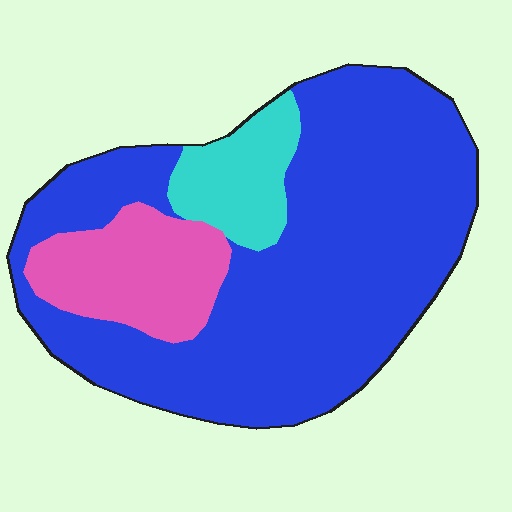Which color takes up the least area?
Cyan, at roughly 10%.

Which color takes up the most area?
Blue, at roughly 75%.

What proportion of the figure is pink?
Pink covers about 15% of the figure.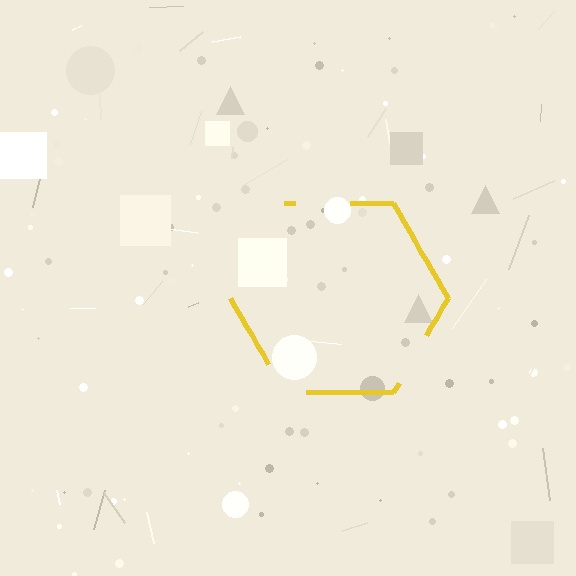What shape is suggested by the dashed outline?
The dashed outline suggests a hexagon.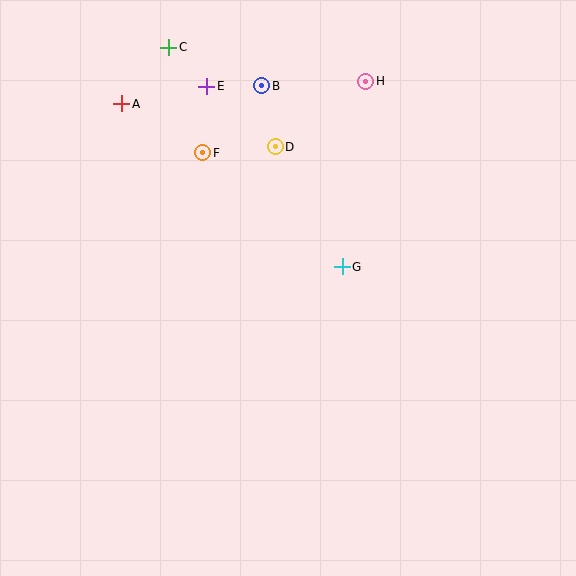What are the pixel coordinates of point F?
Point F is at (203, 153).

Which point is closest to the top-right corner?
Point H is closest to the top-right corner.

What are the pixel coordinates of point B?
Point B is at (262, 86).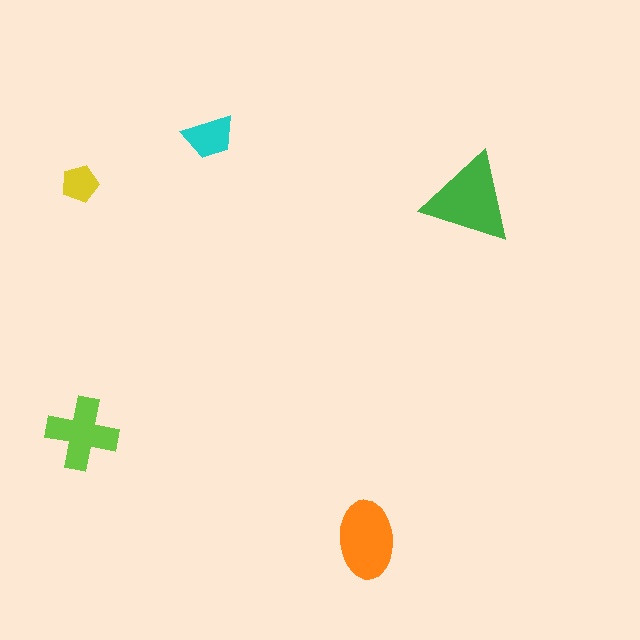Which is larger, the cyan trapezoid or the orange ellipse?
The orange ellipse.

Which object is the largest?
The green triangle.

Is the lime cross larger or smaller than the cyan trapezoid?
Larger.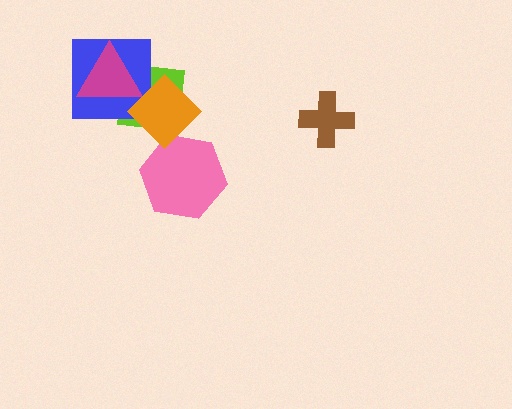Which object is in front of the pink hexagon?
The orange diamond is in front of the pink hexagon.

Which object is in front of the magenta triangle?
The orange diamond is in front of the magenta triangle.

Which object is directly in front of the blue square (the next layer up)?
The magenta triangle is directly in front of the blue square.